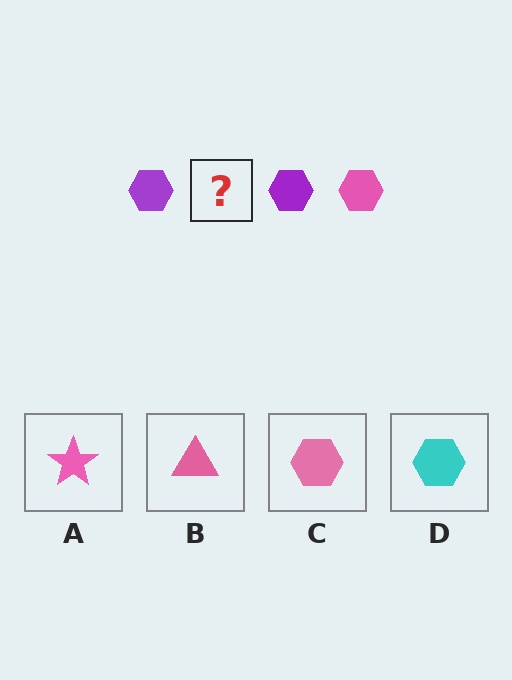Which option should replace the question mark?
Option C.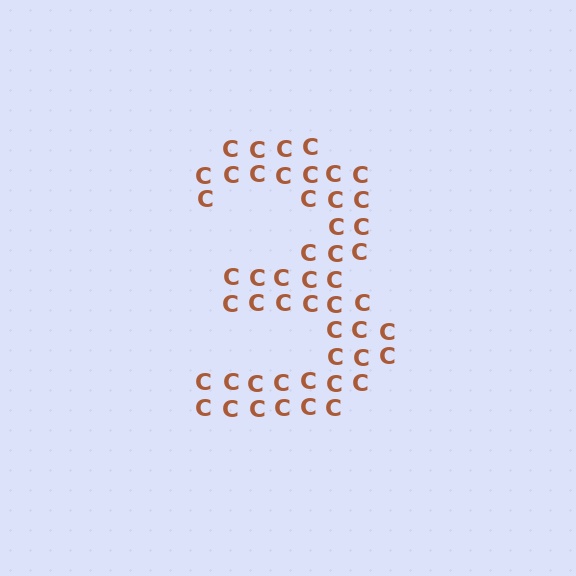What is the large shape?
The large shape is the digit 3.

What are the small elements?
The small elements are letter C's.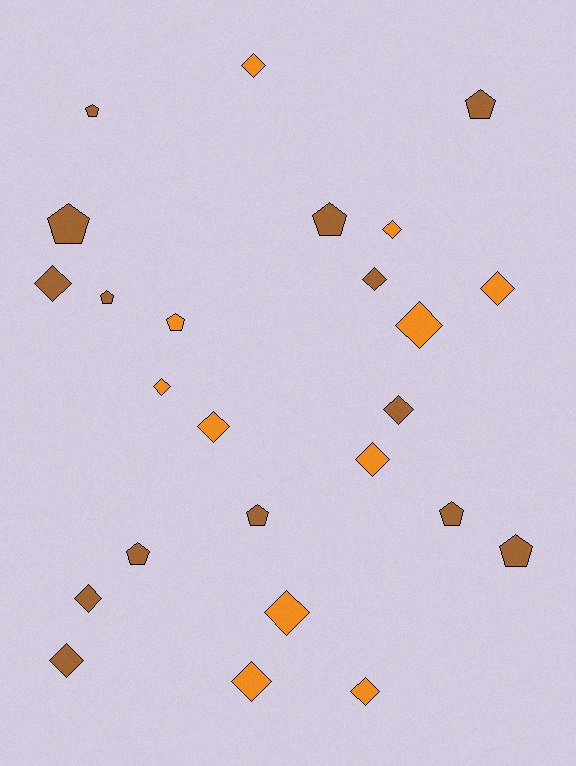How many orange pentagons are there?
There is 1 orange pentagon.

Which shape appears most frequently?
Diamond, with 15 objects.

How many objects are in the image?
There are 25 objects.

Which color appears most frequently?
Brown, with 14 objects.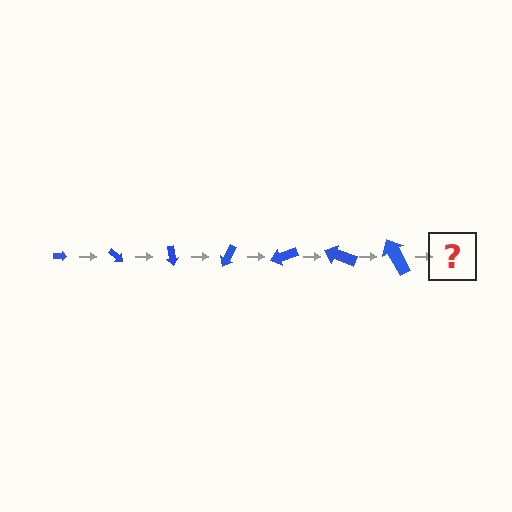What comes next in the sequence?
The next element should be an arrow, larger than the previous one and rotated 280 degrees from the start.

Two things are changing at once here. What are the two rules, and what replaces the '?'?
The two rules are that the arrow grows larger each step and it rotates 40 degrees each step. The '?' should be an arrow, larger than the previous one and rotated 280 degrees from the start.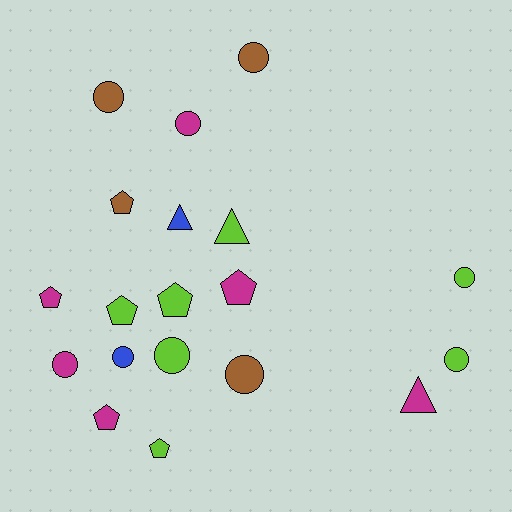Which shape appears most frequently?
Circle, with 9 objects.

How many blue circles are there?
There is 1 blue circle.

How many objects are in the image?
There are 19 objects.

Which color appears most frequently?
Lime, with 7 objects.